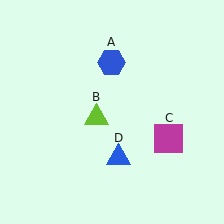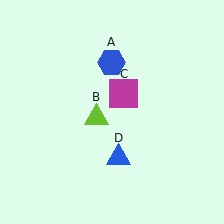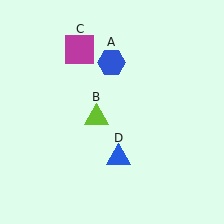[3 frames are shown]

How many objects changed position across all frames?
1 object changed position: magenta square (object C).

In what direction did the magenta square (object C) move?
The magenta square (object C) moved up and to the left.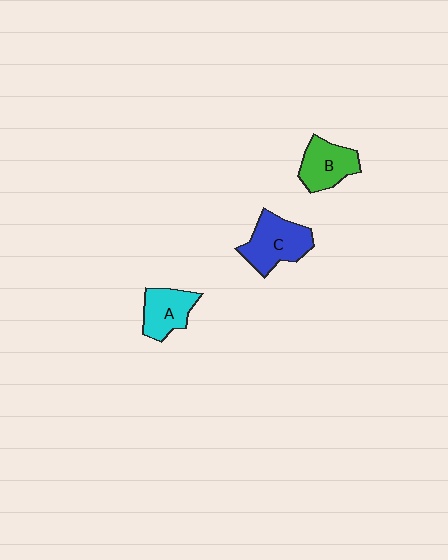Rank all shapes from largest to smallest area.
From largest to smallest: C (blue), B (green), A (cyan).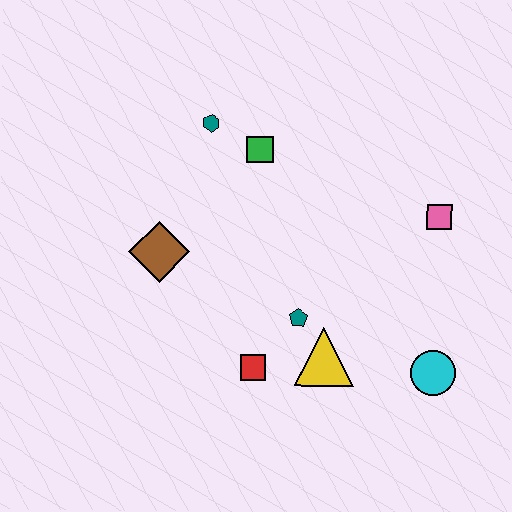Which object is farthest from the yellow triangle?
The teal hexagon is farthest from the yellow triangle.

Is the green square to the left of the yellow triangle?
Yes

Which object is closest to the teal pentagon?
The yellow triangle is closest to the teal pentagon.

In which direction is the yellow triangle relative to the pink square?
The yellow triangle is below the pink square.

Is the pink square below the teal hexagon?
Yes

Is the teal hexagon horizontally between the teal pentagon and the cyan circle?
No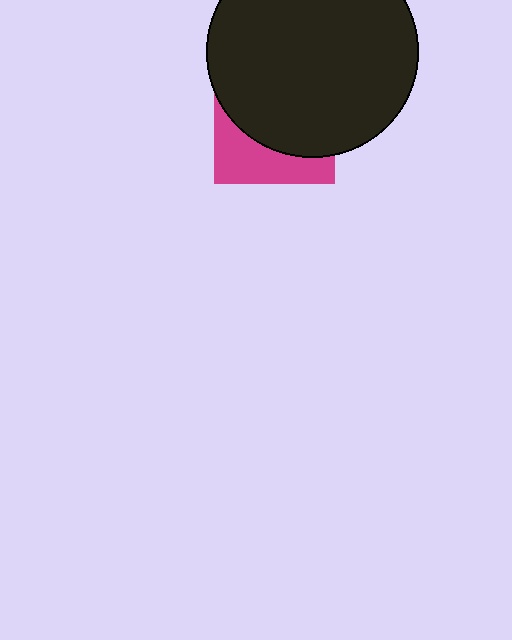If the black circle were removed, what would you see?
You would see the complete magenta square.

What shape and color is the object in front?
The object in front is a black circle.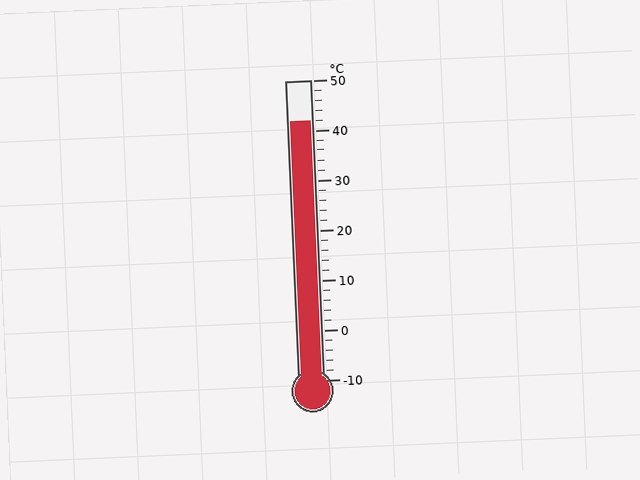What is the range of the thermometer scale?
The thermometer scale ranges from -10°C to 50°C.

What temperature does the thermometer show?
The thermometer shows approximately 42°C.